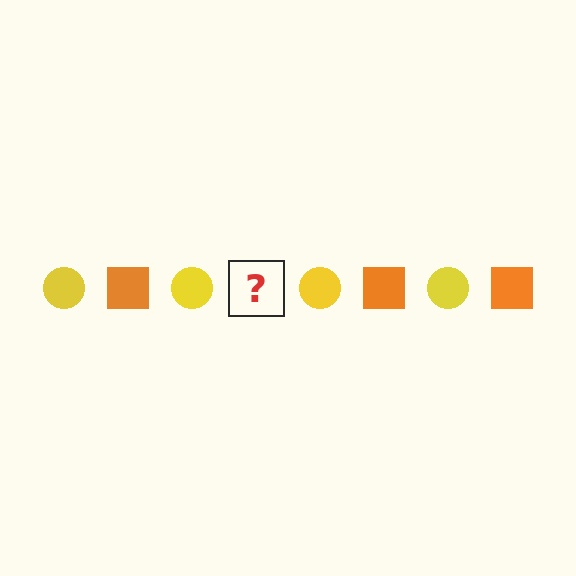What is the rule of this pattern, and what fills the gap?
The rule is that the pattern alternates between yellow circle and orange square. The gap should be filled with an orange square.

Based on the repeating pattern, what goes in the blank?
The blank should be an orange square.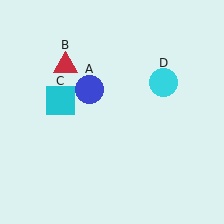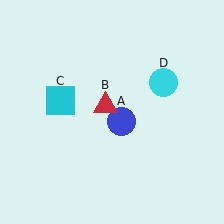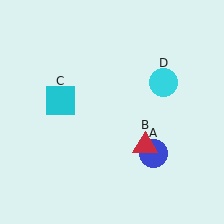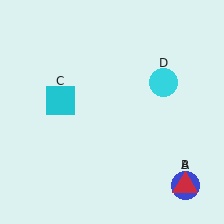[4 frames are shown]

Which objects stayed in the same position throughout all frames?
Cyan square (object C) and cyan circle (object D) remained stationary.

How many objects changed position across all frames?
2 objects changed position: blue circle (object A), red triangle (object B).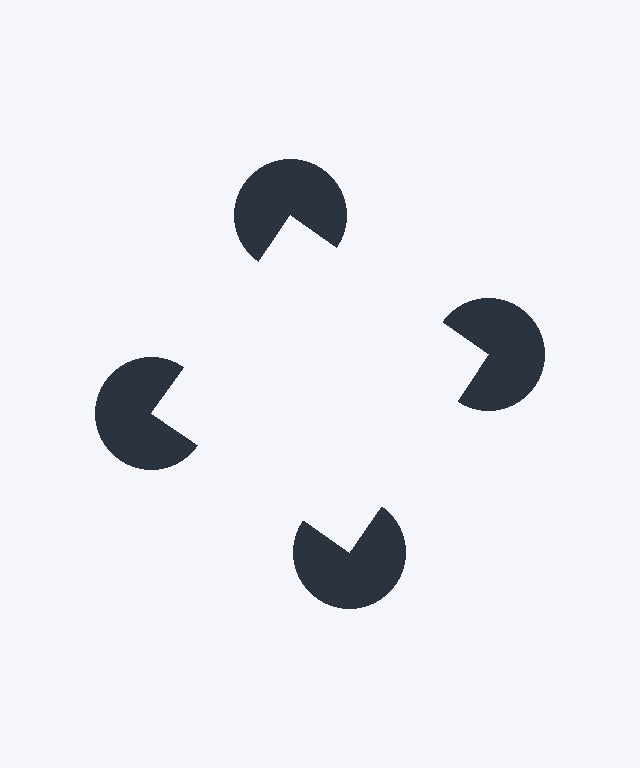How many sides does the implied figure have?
4 sides.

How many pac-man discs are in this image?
There are 4 — one at each vertex of the illusory square.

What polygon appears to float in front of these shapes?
An illusory square — its edges are inferred from the aligned wedge cuts in the pac-man discs, not physically drawn.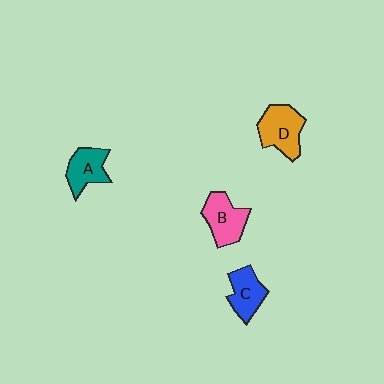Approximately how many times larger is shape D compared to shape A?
Approximately 1.3 times.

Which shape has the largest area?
Shape D (orange).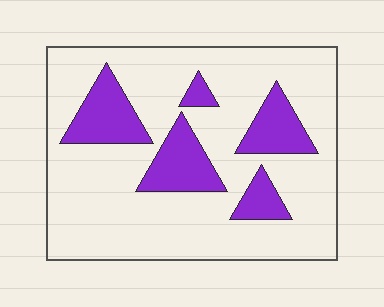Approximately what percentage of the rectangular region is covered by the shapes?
Approximately 20%.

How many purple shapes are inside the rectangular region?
5.